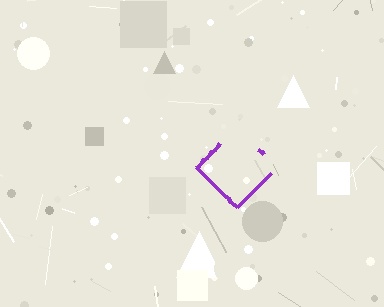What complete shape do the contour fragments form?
The contour fragments form a diamond.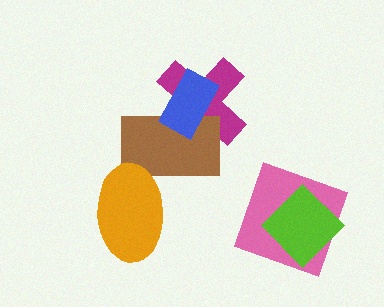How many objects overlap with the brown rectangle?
3 objects overlap with the brown rectangle.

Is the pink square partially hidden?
Yes, it is partially covered by another shape.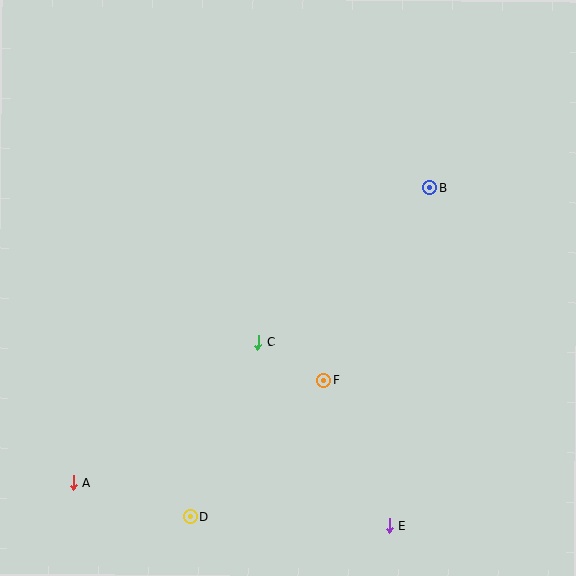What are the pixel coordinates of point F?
Point F is at (324, 381).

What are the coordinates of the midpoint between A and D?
The midpoint between A and D is at (132, 500).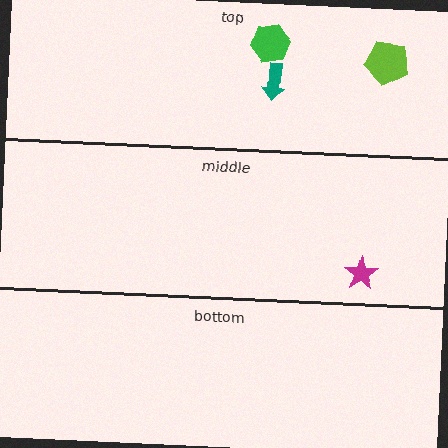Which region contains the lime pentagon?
The top region.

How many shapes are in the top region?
3.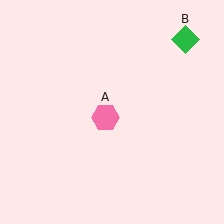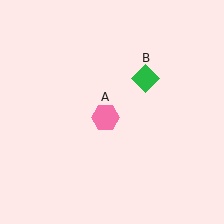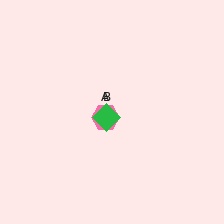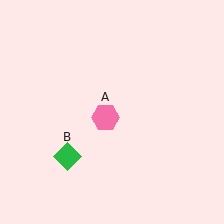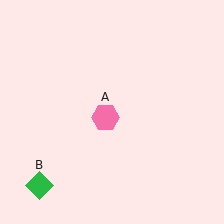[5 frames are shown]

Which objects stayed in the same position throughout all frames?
Pink hexagon (object A) remained stationary.